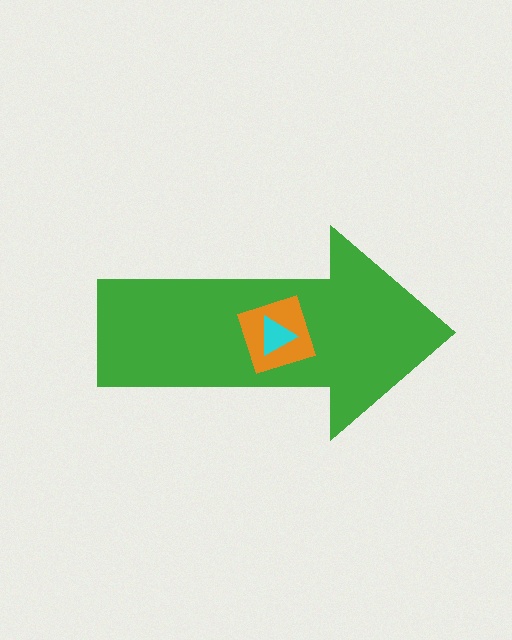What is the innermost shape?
The cyan triangle.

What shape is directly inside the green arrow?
The orange diamond.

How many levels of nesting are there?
3.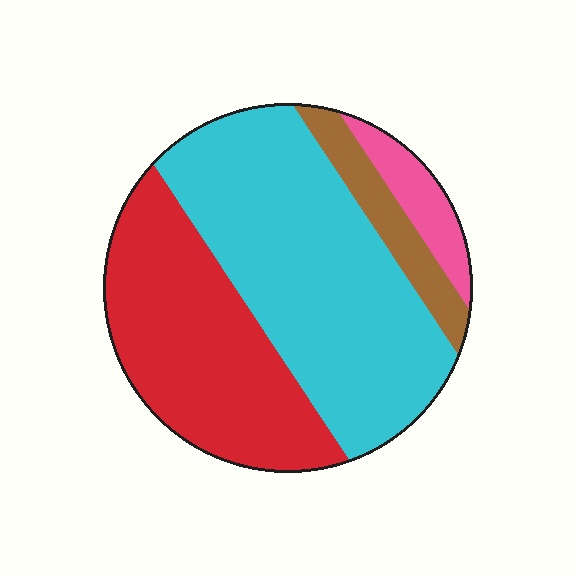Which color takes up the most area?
Cyan, at roughly 50%.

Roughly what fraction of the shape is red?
Red takes up about one third (1/3) of the shape.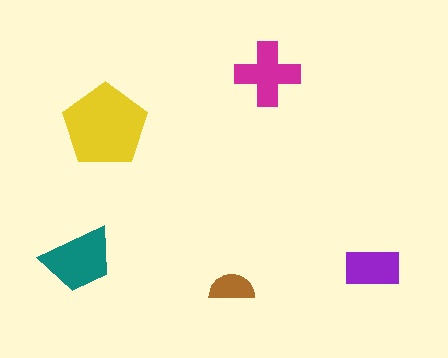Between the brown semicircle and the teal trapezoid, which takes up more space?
The teal trapezoid.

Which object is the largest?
The yellow pentagon.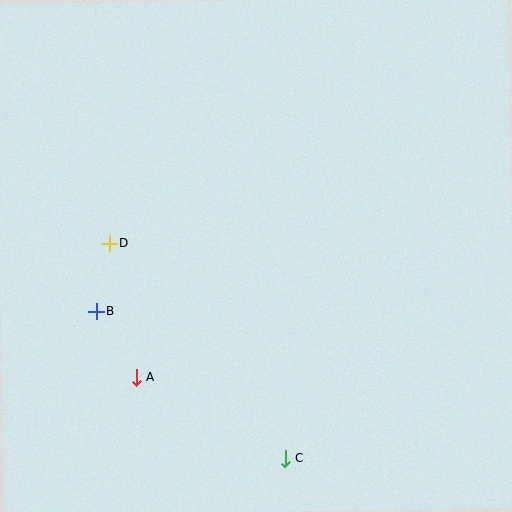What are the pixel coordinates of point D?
Point D is at (109, 243).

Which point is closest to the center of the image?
Point D at (109, 243) is closest to the center.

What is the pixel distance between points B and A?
The distance between B and A is 77 pixels.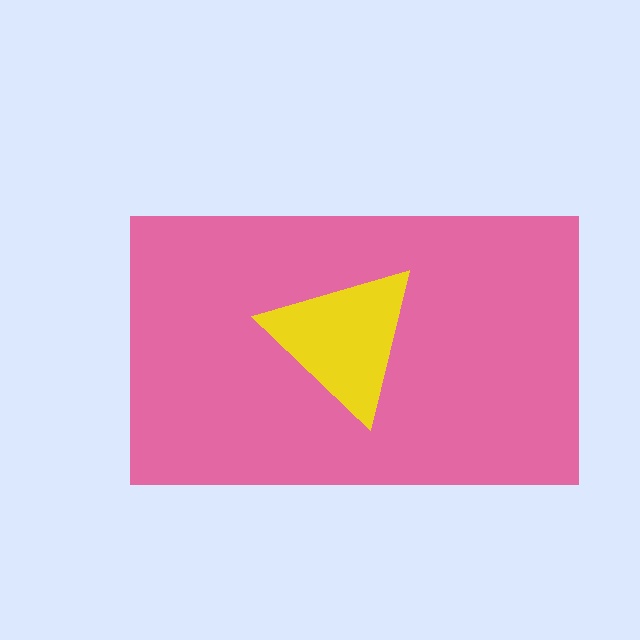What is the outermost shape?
The pink rectangle.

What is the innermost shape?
The yellow triangle.